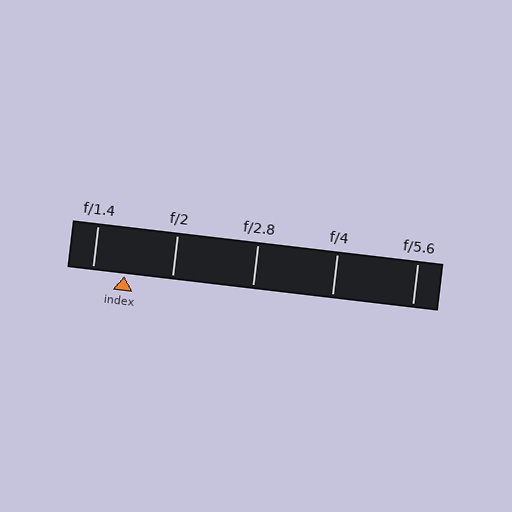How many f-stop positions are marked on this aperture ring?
There are 5 f-stop positions marked.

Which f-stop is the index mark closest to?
The index mark is closest to f/1.4.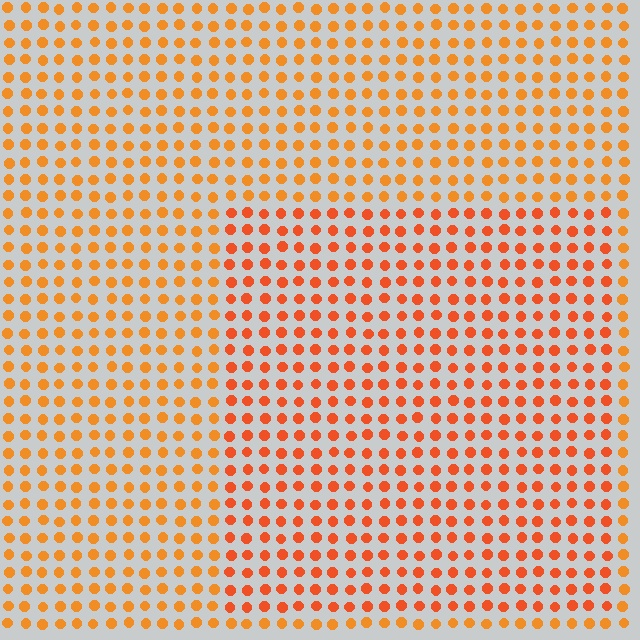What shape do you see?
I see a rectangle.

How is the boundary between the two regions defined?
The boundary is defined purely by a slight shift in hue (about 18 degrees). Spacing, size, and orientation are identical on both sides.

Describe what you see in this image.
The image is filled with small orange elements in a uniform arrangement. A rectangle-shaped region is visible where the elements are tinted to a slightly different hue, forming a subtle color boundary.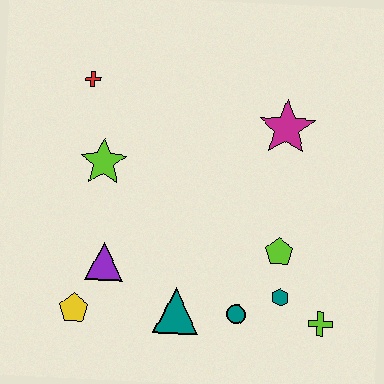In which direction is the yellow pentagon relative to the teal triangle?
The yellow pentagon is to the left of the teal triangle.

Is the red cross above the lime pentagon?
Yes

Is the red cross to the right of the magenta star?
No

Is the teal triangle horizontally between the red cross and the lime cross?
Yes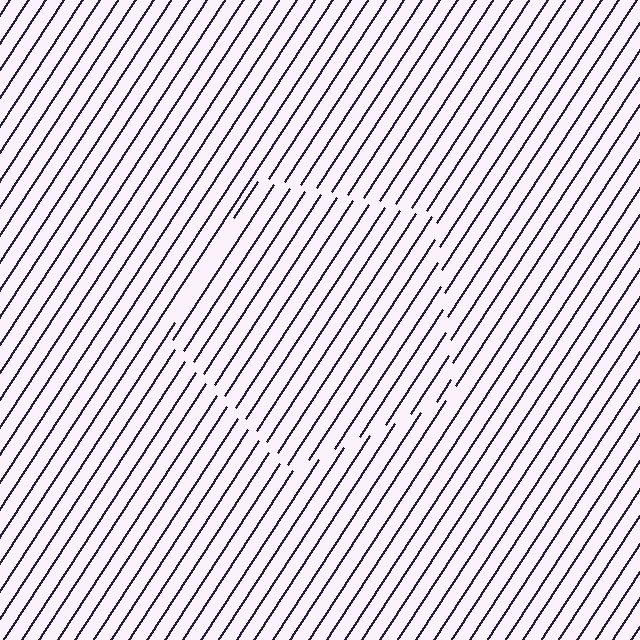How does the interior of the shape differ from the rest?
The interior of the shape contains the same grating, shifted by half a period — the contour is defined by the phase discontinuity where line-ends from the inner and outer gratings abut.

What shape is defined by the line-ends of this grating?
An illusory pentagon. The interior of the shape contains the same grating, shifted by half a period — the contour is defined by the phase discontinuity where line-ends from the inner and outer gratings abut.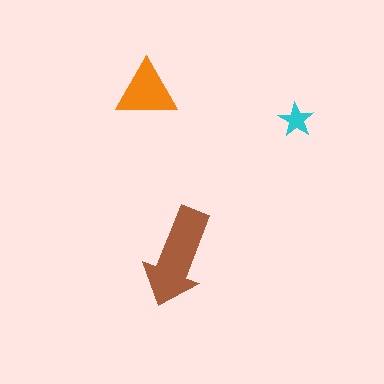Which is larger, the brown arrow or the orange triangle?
The brown arrow.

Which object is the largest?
The brown arrow.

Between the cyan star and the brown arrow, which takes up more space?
The brown arrow.